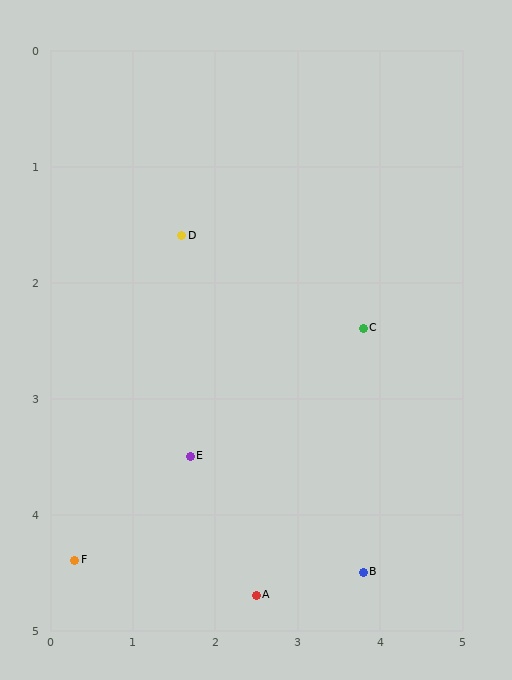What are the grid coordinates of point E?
Point E is at approximately (1.7, 3.5).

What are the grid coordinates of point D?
Point D is at approximately (1.6, 1.6).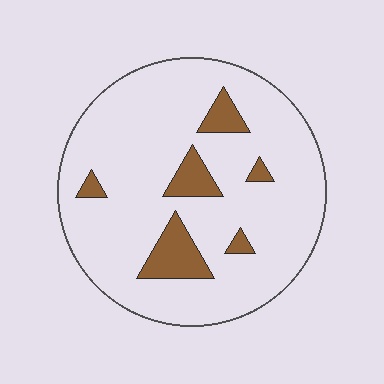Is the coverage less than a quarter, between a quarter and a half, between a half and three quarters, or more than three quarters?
Less than a quarter.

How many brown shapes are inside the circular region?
6.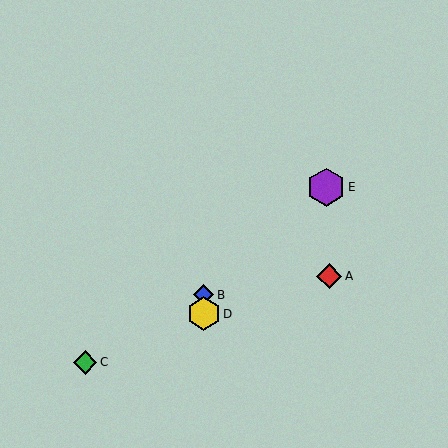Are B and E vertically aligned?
No, B is at x≈204 and E is at x≈326.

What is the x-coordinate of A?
Object A is at x≈329.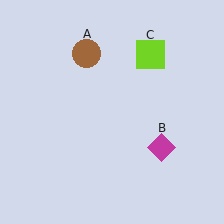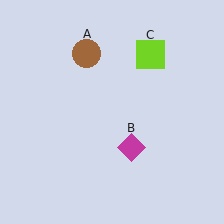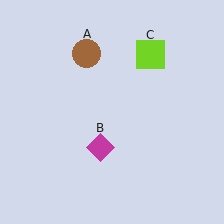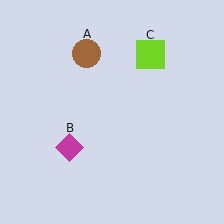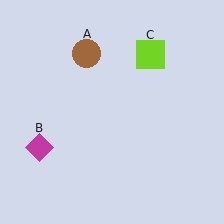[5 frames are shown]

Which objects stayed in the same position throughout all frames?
Brown circle (object A) and lime square (object C) remained stationary.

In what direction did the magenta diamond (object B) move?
The magenta diamond (object B) moved left.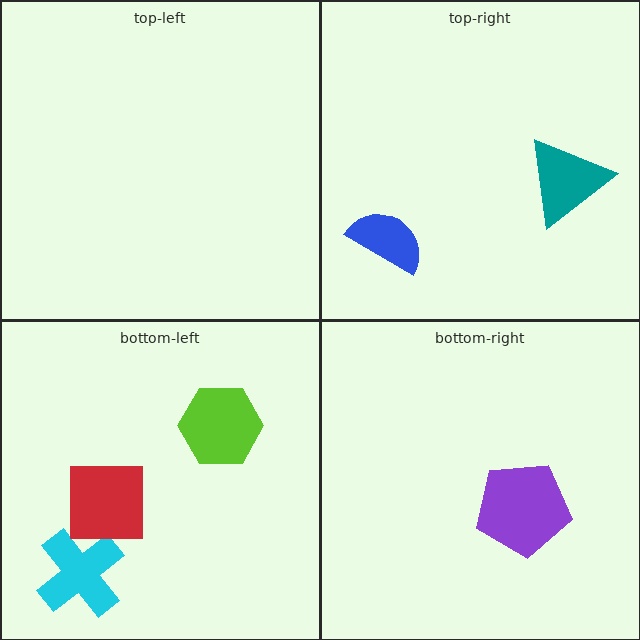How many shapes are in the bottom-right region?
1.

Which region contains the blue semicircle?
The top-right region.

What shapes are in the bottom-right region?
The purple pentagon.